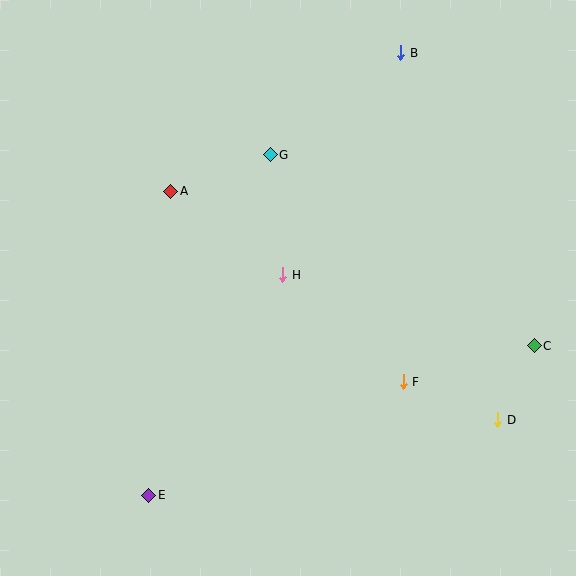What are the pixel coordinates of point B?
Point B is at (401, 53).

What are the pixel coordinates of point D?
Point D is at (498, 420).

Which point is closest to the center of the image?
Point H at (283, 275) is closest to the center.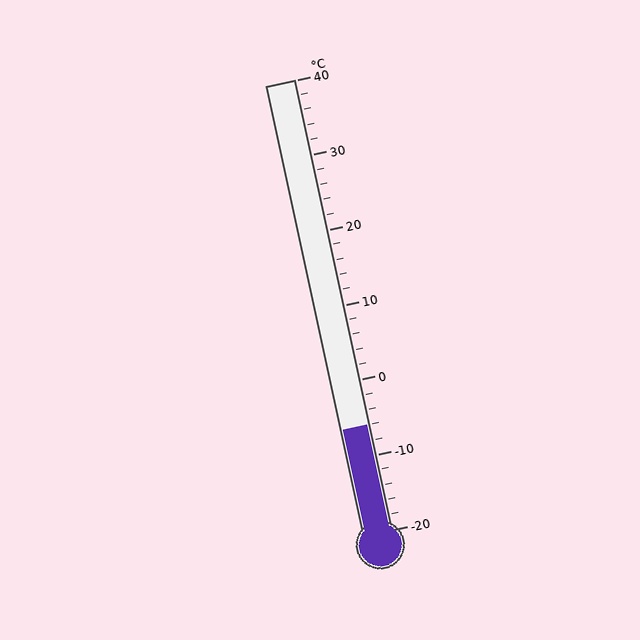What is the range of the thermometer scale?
The thermometer scale ranges from -20°C to 40°C.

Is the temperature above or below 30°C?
The temperature is below 30°C.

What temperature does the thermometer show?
The thermometer shows approximately -6°C.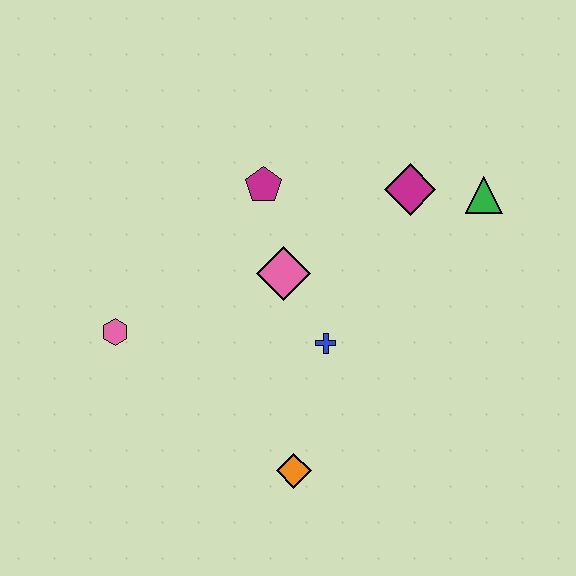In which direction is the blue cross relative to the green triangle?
The blue cross is to the left of the green triangle.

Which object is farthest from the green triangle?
The pink hexagon is farthest from the green triangle.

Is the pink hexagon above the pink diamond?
No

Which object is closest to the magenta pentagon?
The pink diamond is closest to the magenta pentagon.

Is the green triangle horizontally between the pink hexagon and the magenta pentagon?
No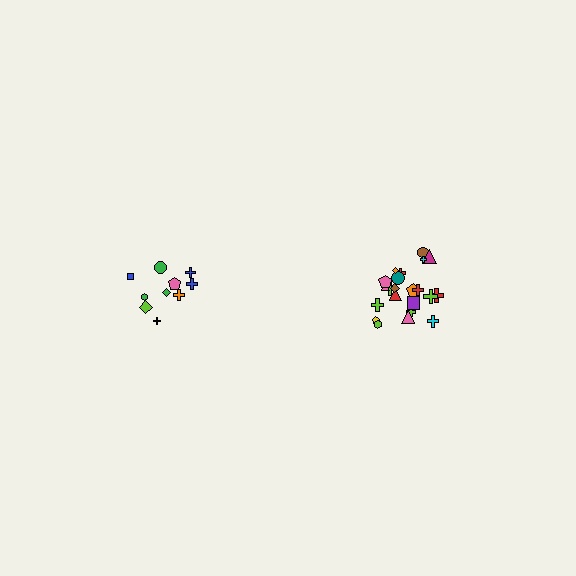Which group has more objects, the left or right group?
The right group.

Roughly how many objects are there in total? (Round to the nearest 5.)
Roughly 30 objects in total.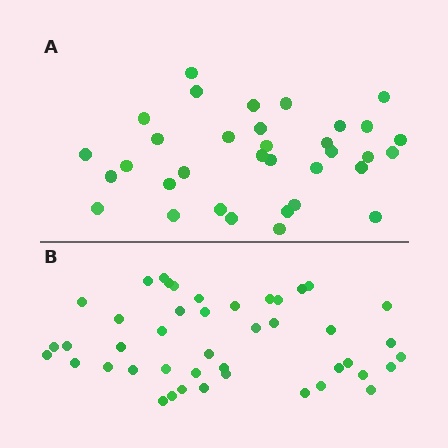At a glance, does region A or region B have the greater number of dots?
Region B (the bottom region) has more dots.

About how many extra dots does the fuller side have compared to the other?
Region B has roughly 10 or so more dots than region A.